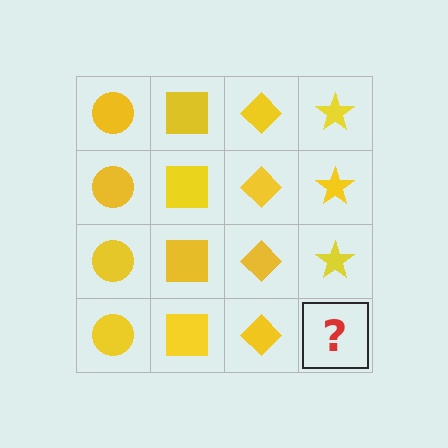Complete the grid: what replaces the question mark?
The question mark should be replaced with a yellow star.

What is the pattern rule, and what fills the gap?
The rule is that each column has a consistent shape. The gap should be filled with a yellow star.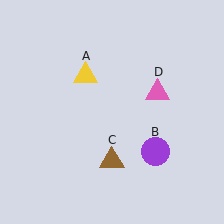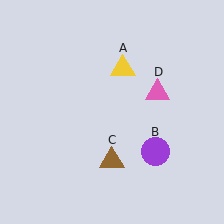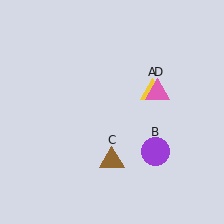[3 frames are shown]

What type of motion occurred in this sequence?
The yellow triangle (object A) rotated clockwise around the center of the scene.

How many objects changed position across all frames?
1 object changed position: yellow triangle (object A).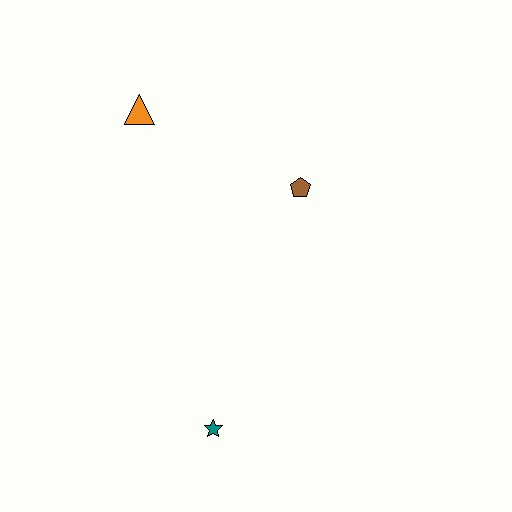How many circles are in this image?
There are no circles.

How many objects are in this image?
There are 3 objects.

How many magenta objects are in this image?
There are no magenta objects.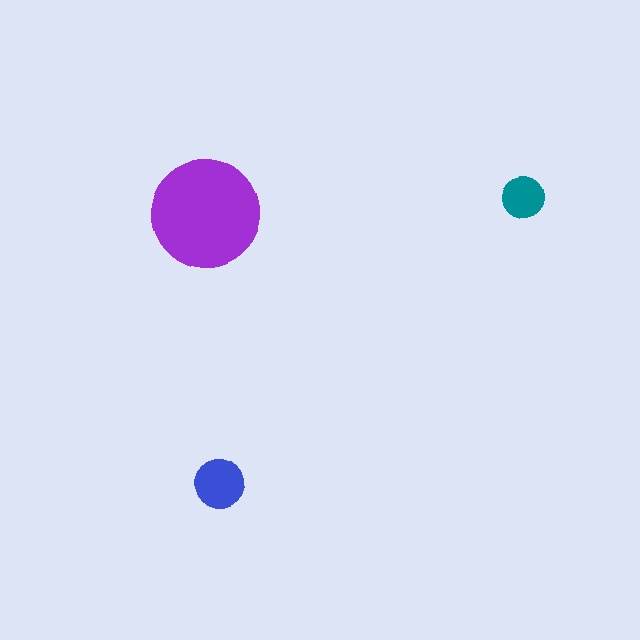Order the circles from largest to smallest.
the purple one, the blue one, the teal one.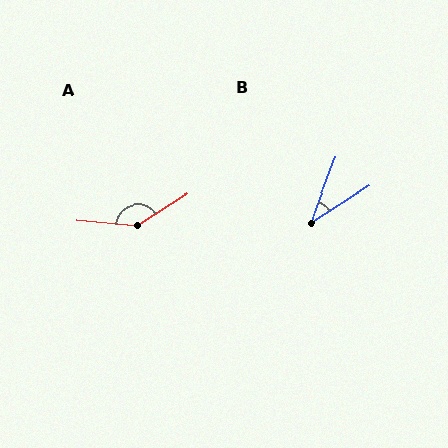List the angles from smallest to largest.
B (37°), A (142°).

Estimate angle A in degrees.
Approximately 142 degrees.